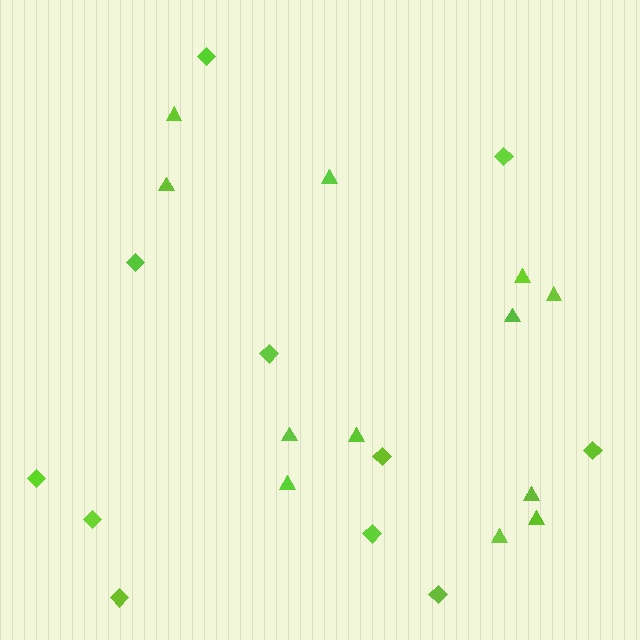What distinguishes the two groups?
There are 2 groups: one group of triangles (12) and one group of diamonds (11).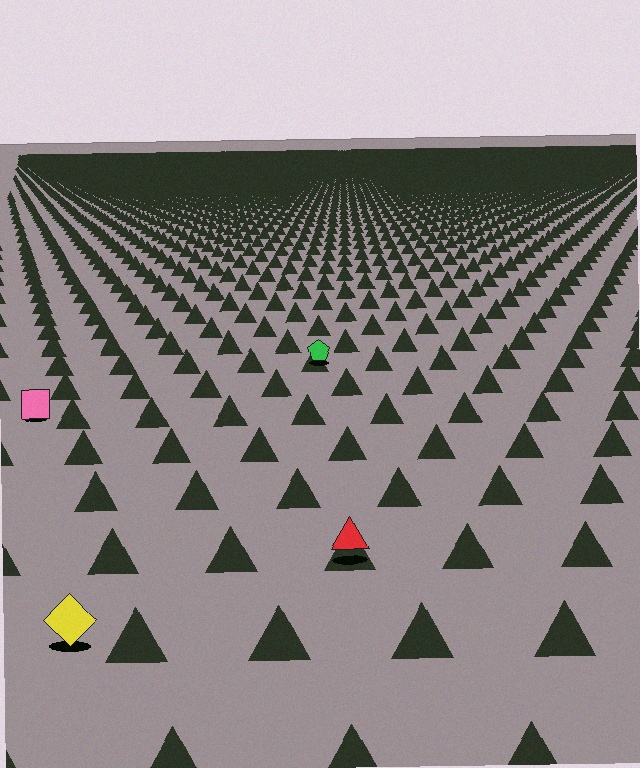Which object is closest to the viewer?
The yellow diamond is closest. The texture marks near it are larger and more spread out.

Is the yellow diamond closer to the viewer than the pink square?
Yes. The yellow diamond is closer — you can tell from the texture gradient: the ground texture is coarser near it.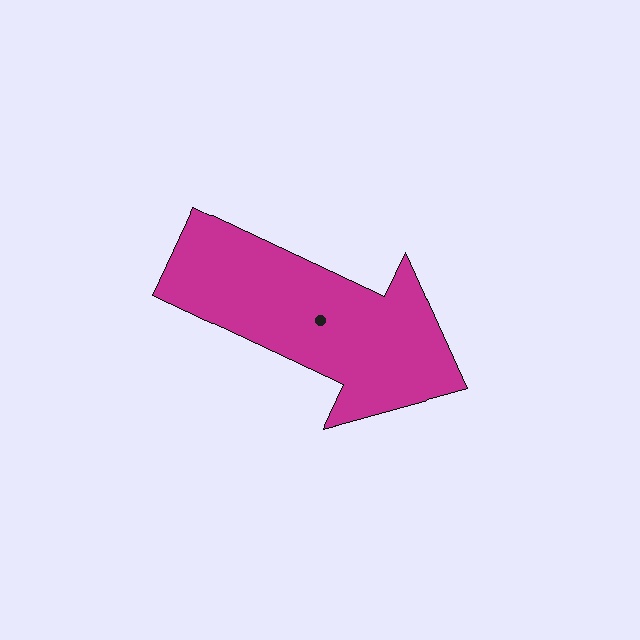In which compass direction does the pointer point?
Southeast.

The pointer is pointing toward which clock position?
Roughly 4 o'clock.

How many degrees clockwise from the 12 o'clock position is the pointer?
Approximately 115 degrees.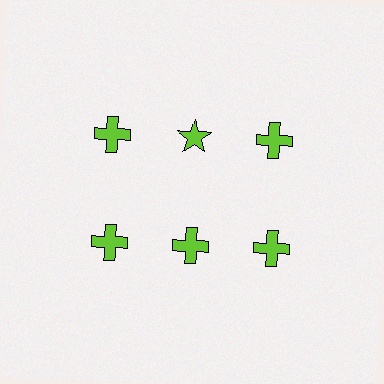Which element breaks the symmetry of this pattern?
The lime star in the top row, second from left column breaks the symmetry. All other shapes are lime crosses.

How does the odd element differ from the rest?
It has a different shape: star instead of cross.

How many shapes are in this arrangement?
There are 6 shapes arranged in a grid pattern.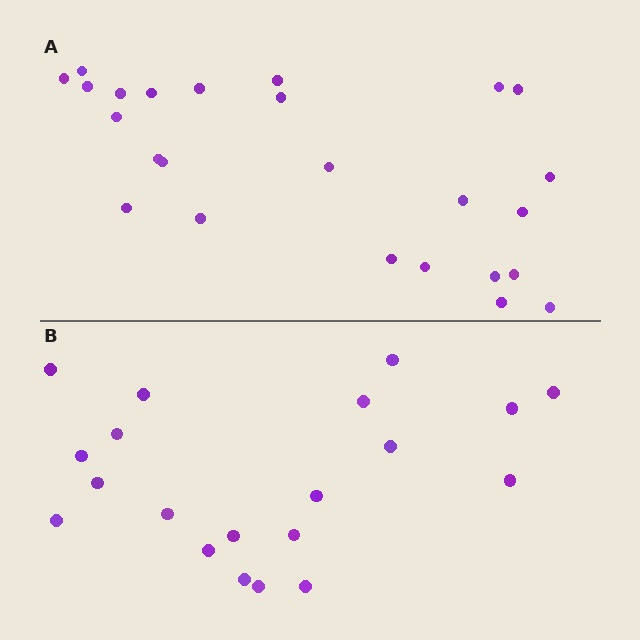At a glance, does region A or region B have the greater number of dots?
Region A (the top region) has more dots.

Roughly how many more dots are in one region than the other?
Region A has about 5 more dots than region B.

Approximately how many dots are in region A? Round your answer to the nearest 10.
About 20 dots. (The exact count is 25, which rounds to 20.)